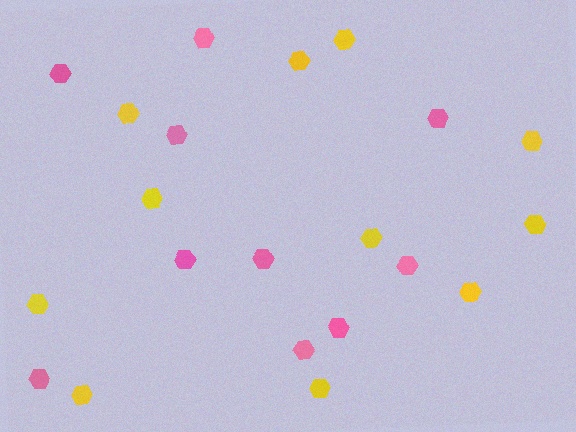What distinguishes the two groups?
There are 2 groups: one group of yellow hexagons (11) and one group of pink hexagons (10).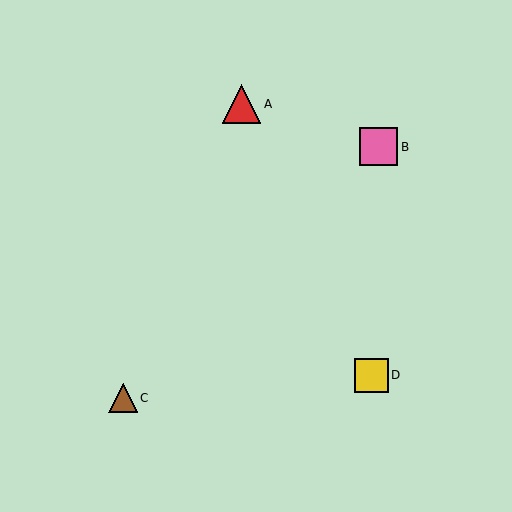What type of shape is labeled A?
Shape A is a red triangle.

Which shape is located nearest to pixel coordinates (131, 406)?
The brown triangle (labeled C) at (123, 398) is nearest to that location.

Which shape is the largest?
The red triangle (labeled A) is the largest.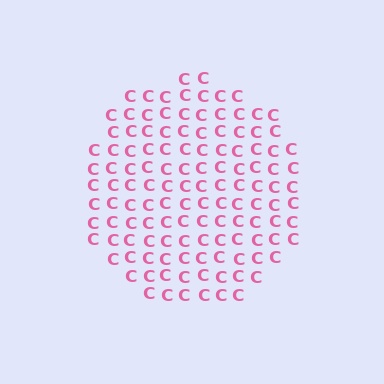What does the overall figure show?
The overall figure shows a circle.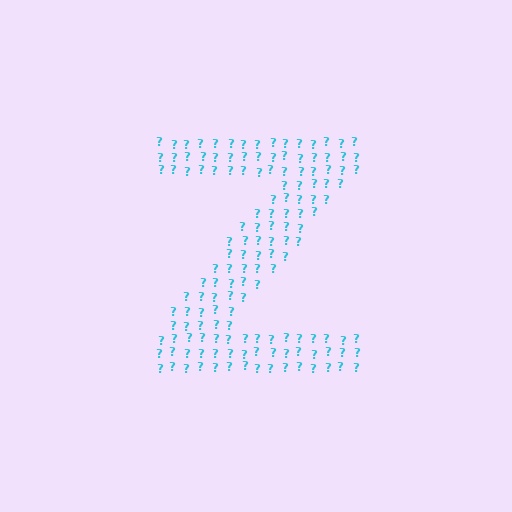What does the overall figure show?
The overall figure shows the letter Z.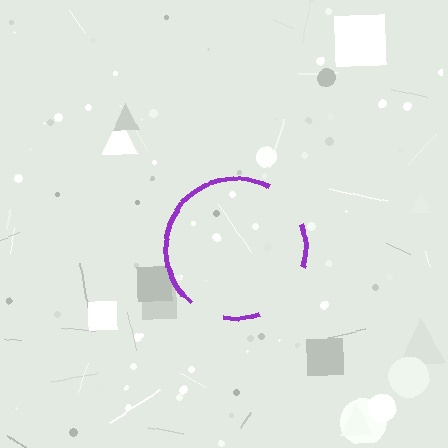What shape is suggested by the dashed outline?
The dashed outline suggests a circle.